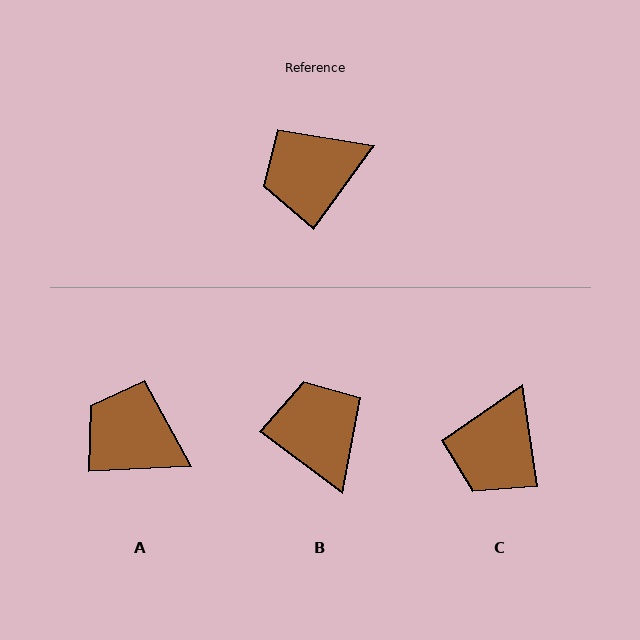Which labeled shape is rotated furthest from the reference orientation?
B, about 91 degrees away.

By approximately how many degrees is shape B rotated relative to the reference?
Approximately 91 degrees clockwise.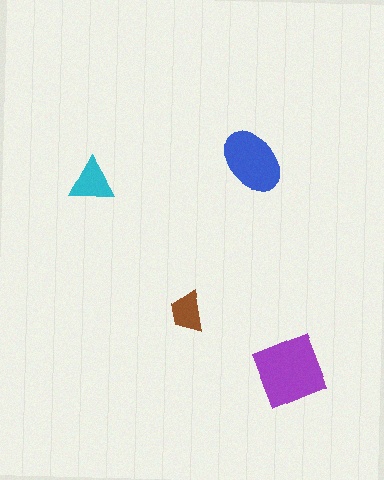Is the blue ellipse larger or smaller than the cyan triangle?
Larger.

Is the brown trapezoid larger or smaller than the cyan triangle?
Smaller.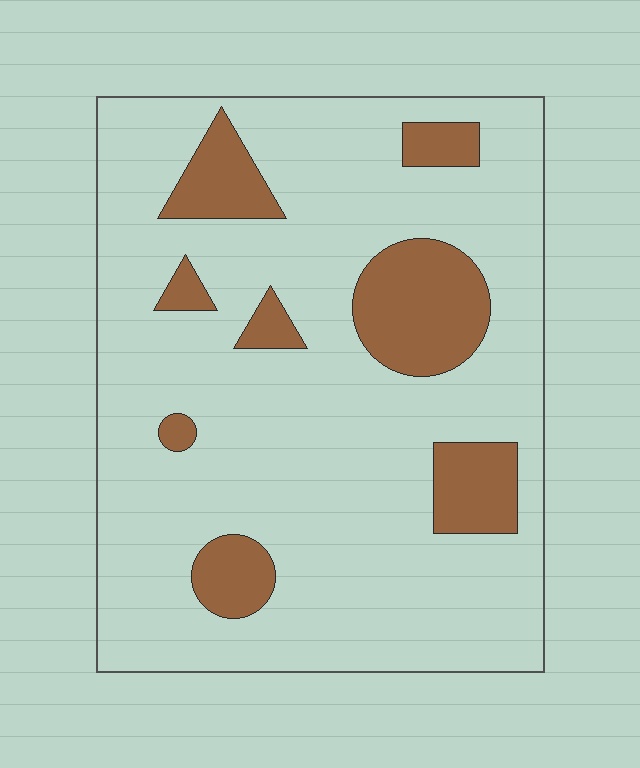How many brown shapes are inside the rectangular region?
8.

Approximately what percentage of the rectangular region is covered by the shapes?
Approximately 15%.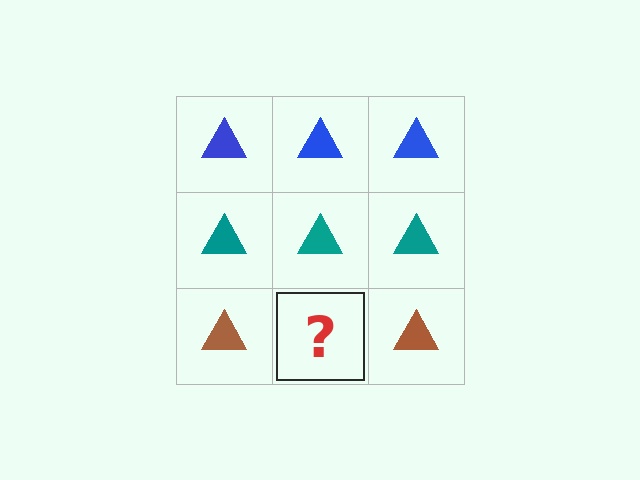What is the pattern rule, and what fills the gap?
The rule is that each row has a consistent color. The gap should be filled with a brown triangle.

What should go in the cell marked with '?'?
The missing cell should contain a brown triangle.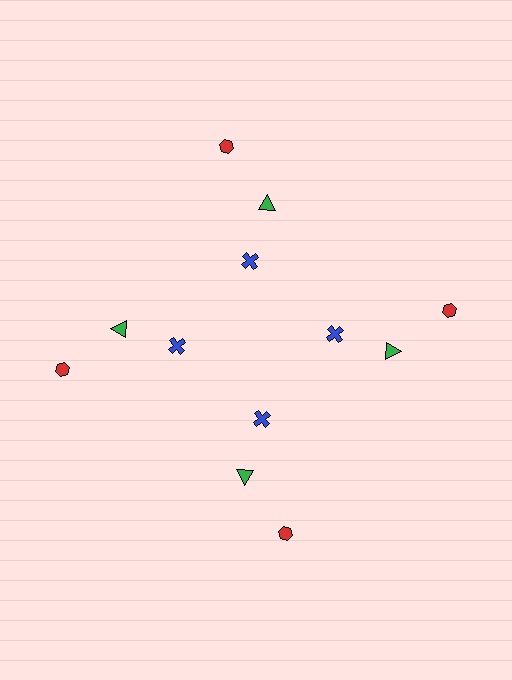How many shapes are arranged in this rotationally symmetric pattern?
There are 12 shapes, arranged in 4 groups of 3.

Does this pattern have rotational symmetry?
Yes, this pattern has 4-fold rotational symmetry. It looks the same after rotating 90 degrees around the center.